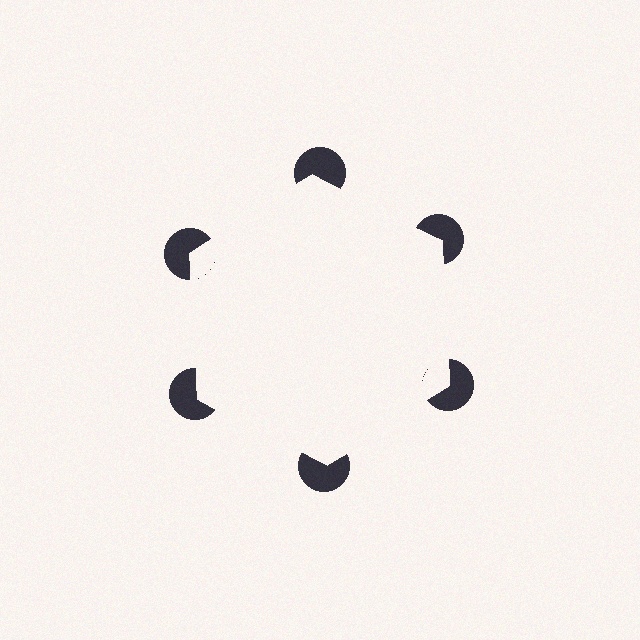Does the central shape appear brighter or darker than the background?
It typically appears slightly brighter than the background, even though no actual brightness change is drawn.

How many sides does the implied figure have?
6 sides.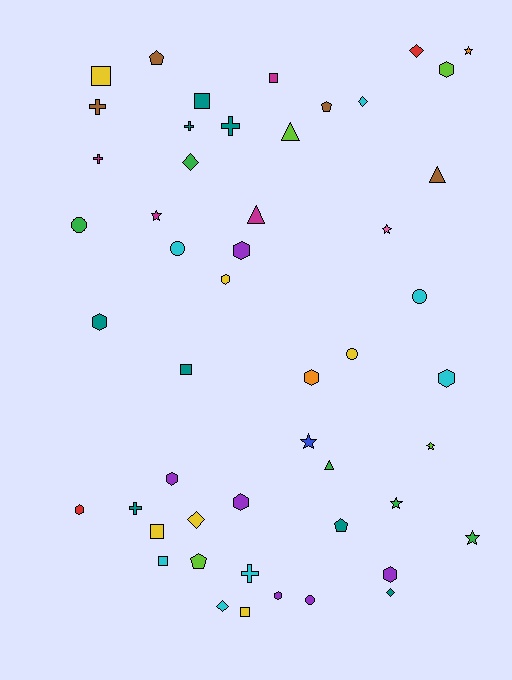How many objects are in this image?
There are 50 objects.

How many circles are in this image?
There are 5 circles.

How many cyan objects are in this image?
There are 7 cyan objects.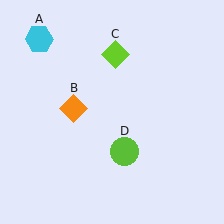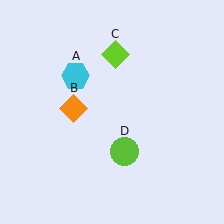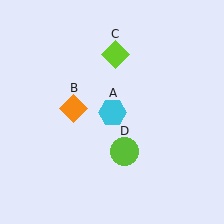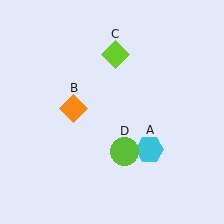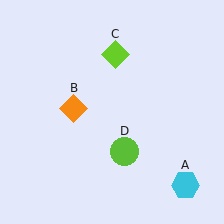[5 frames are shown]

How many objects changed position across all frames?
1 object changed position: cyan hexagon (object A).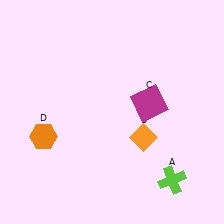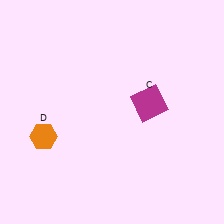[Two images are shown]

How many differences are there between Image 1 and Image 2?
There are 2 differences between the two images.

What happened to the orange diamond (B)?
The orange diamond (B) was removed in Image 2. It was in the bottom-right area of Image 1.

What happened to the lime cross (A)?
The lime cross (A) was removed in Image 2. It was in the bottom-right area of Image 1.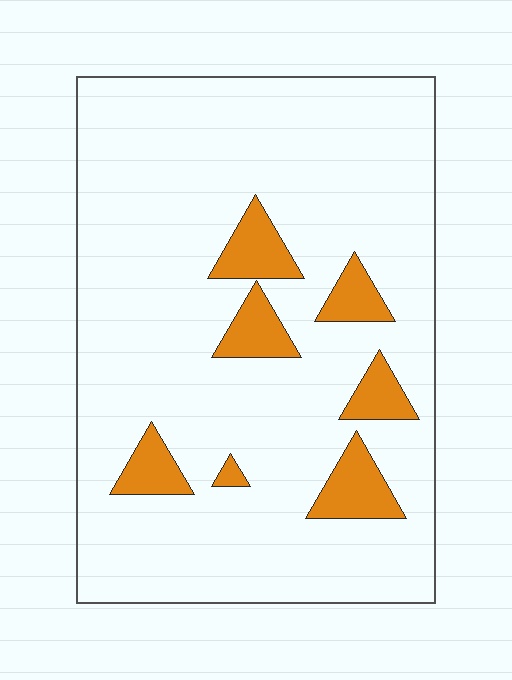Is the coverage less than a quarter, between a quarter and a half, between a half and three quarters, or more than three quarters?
Less than a quarter.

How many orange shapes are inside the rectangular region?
7.